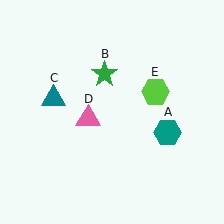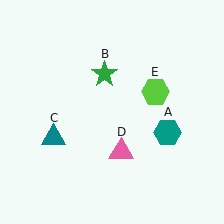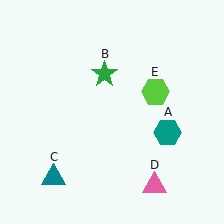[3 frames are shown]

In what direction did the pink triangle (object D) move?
The pink triangle (object D) moved down and to the right.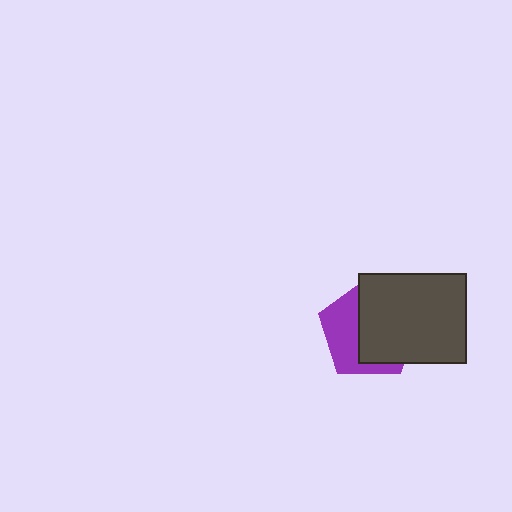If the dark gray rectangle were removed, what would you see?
You would see the complete purple pentagon.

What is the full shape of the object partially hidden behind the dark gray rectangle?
The partially hidden object is a purple pentagon.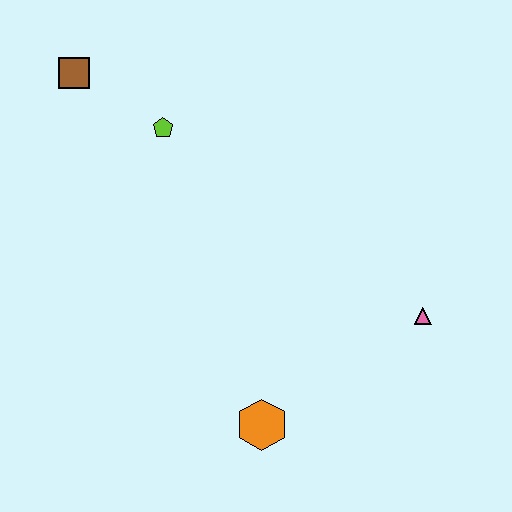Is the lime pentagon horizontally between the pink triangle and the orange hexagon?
No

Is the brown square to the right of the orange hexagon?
No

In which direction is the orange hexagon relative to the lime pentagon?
The orange hexagon is below the lime pentagon.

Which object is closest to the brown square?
The lime pentagon is closest to the brown square.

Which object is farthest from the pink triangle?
The brown square is farthest from the pink triangle.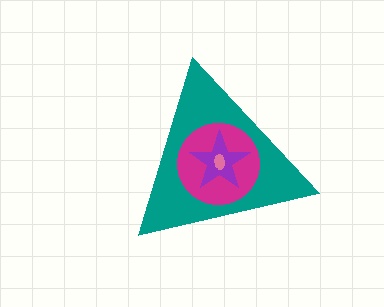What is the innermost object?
The pink ellipse.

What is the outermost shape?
The teal triangle.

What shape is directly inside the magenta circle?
The purple star.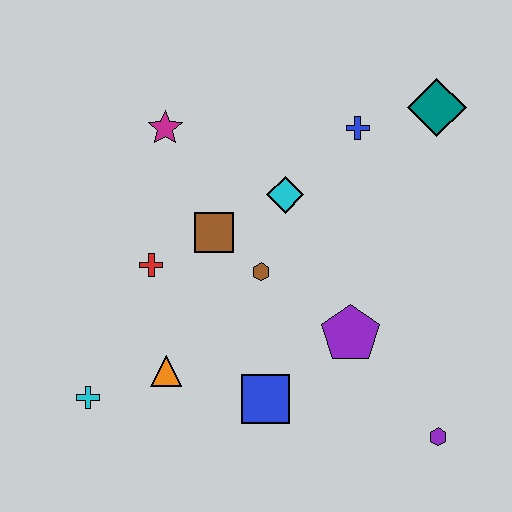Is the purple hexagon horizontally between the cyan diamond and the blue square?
No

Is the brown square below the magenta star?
Yes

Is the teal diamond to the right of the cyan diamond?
Yes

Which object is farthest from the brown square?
The purple hexagon is farthest from the brown square.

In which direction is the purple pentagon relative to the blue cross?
The purple pentagon is below the blue cross.